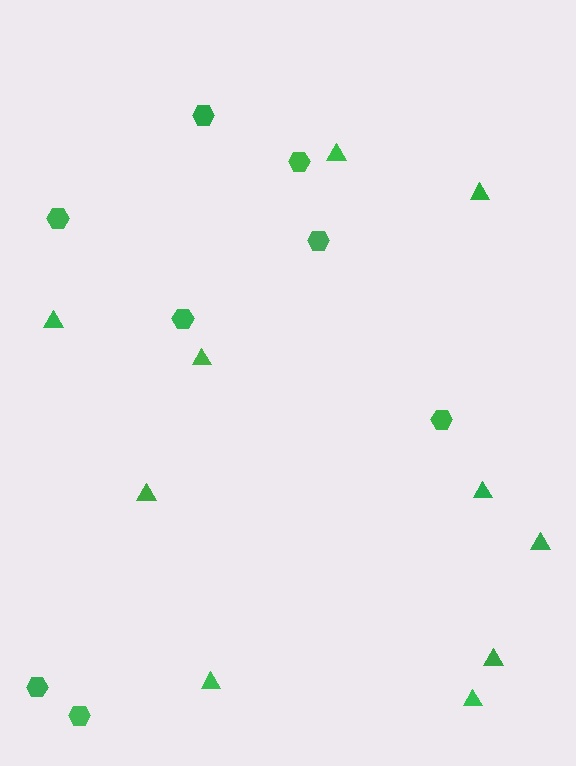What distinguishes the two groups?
There are 2 groups: one group of triangles (10) and one group of hexagons (8).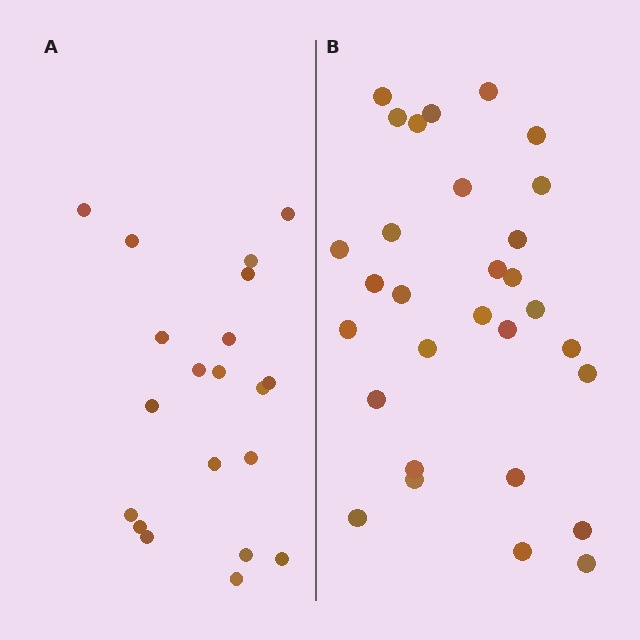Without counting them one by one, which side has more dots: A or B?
Region B (the right region) has more dots.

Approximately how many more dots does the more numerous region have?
Region B has roughly 10 or so more dots than region A.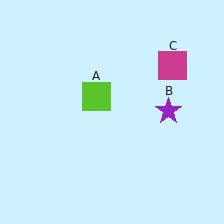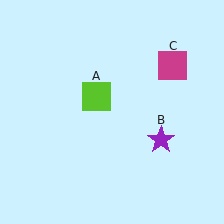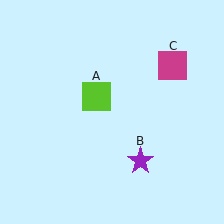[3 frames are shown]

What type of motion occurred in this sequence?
The purple star (object B) rotated clockwise around the center of the scene.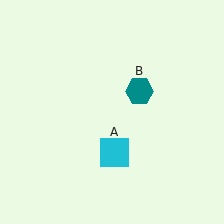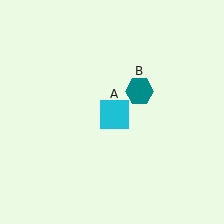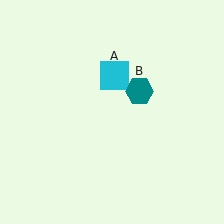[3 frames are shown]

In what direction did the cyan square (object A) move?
The cyan square (object A) moved up.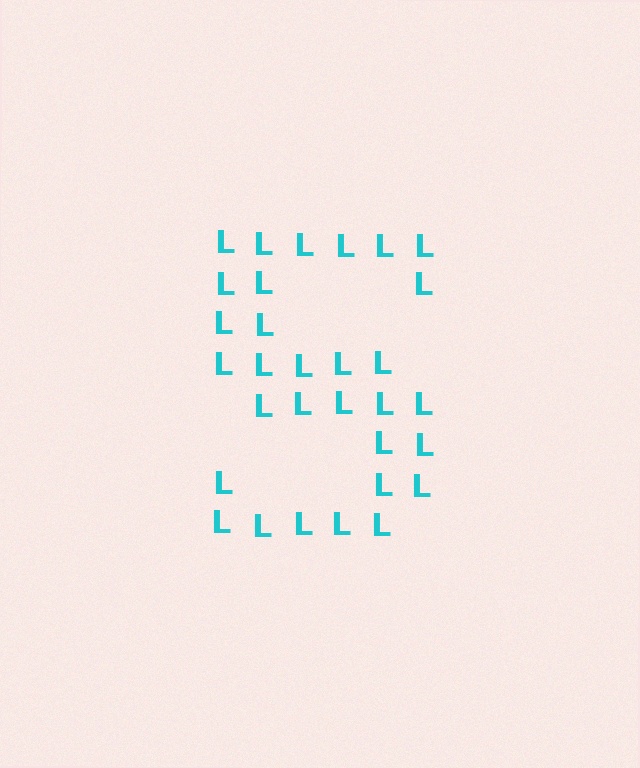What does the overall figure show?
The overall figure shows the letter S.